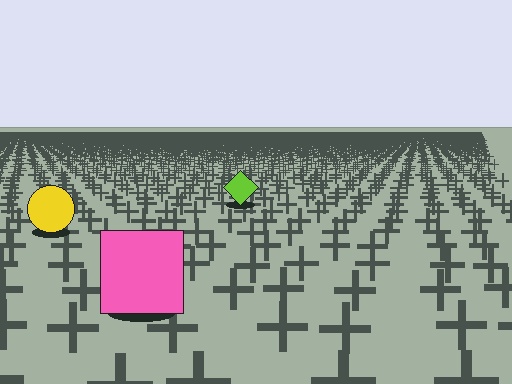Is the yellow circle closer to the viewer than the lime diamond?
Yes. The yellow circle is closer — you can tell from the texture gradient: the ground texture is coarser near it.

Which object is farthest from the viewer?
The lime diamond is farthest from the viewer. It appears smaller and the ground texture around it is denser.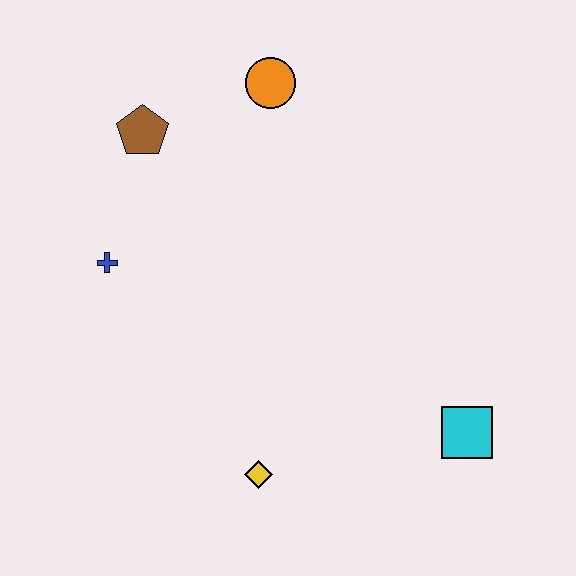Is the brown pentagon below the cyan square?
No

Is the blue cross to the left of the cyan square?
Yes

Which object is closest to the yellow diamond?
The cyan square is closest to the yellow diamond.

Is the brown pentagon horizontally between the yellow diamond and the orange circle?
No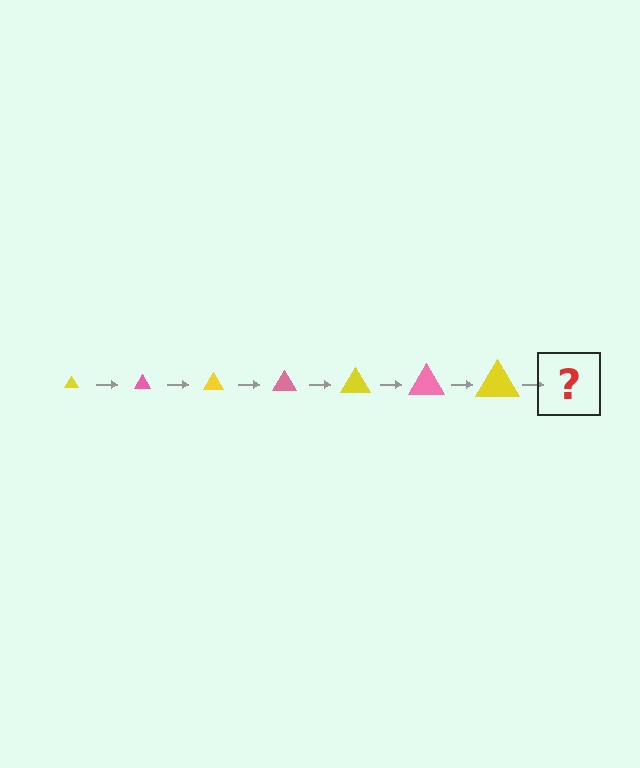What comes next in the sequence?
The next element should be a pink triangle, larger than the previous one.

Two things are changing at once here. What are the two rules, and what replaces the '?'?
The two rules are that the triangle grows larger each step and the color cycles through yellow and pink. The '?' should be a pink triangle, larger than the previous one.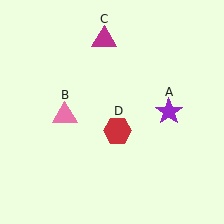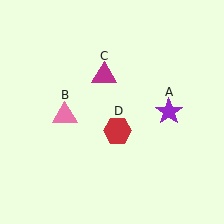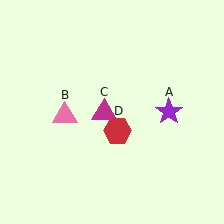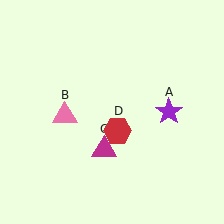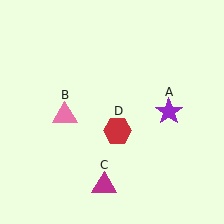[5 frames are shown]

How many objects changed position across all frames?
1 object changed position: magenta triangle (object C).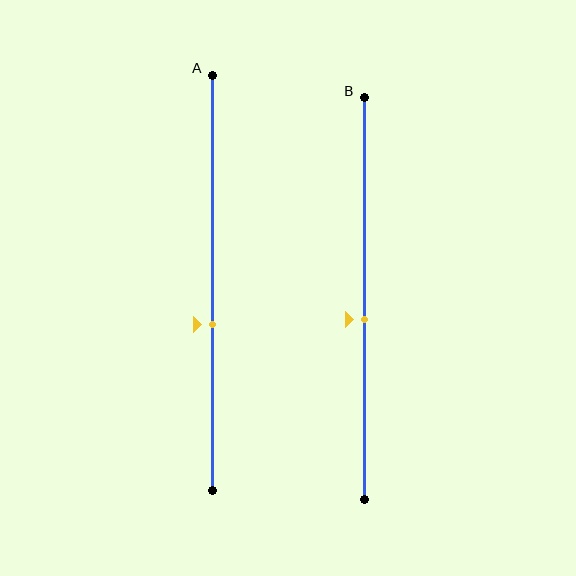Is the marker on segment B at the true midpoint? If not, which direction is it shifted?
No, the marker on segment B is shifted downward by about 5% of the segment length.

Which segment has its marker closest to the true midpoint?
Segment B has its marker closest to the true midpoint.